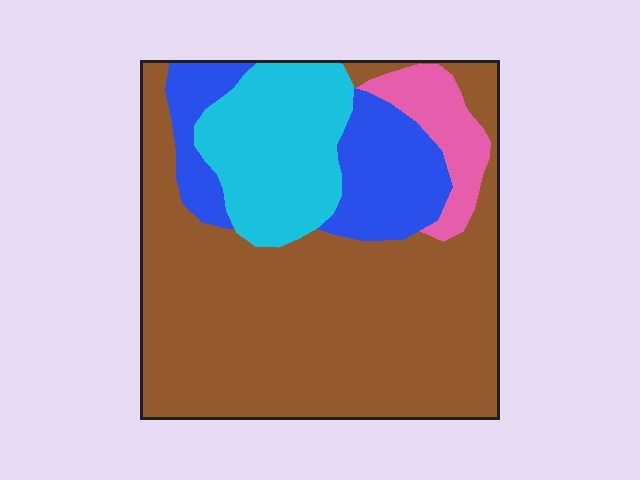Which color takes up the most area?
Brown, at roughly 60%.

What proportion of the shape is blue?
Blue takes up about one sixth (1/6) of the shape.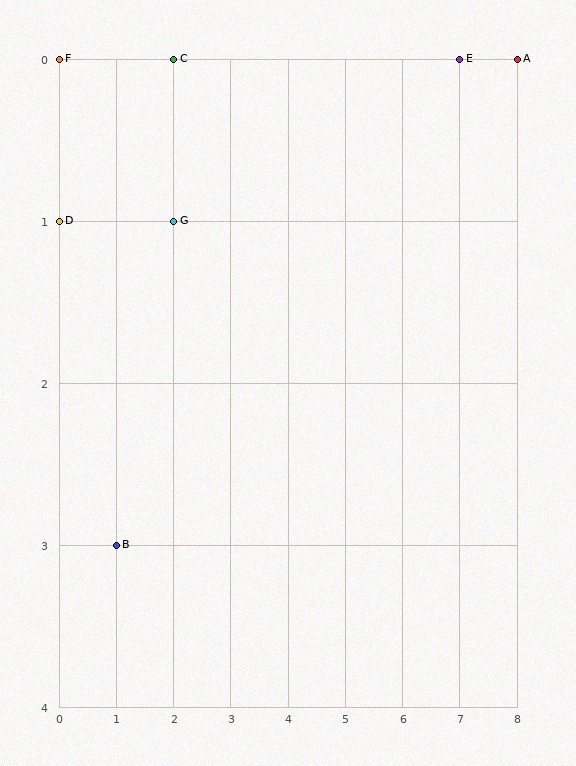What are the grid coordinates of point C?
Point C is at grid coordinates (2, 0).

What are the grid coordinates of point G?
Point G is at grid coordinates (2, 1).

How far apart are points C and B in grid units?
Points C and B are 1 column and 3 rows apart (about 3.2 grid units diagonally).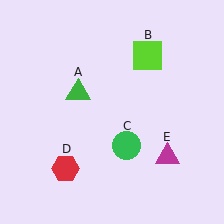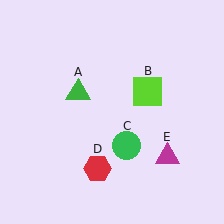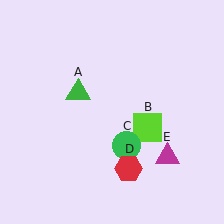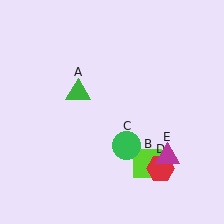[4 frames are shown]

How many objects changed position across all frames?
2 objects changed position: lime square (object B), red hexagon (object D).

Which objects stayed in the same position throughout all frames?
Green triangle (object A) and green circle (object C) and magenta triangle (object E) remained stationary.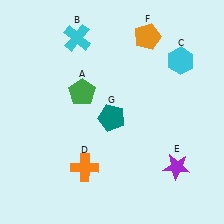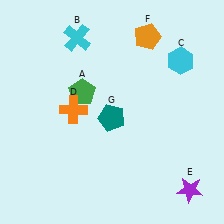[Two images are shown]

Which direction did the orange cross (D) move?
The orange cross (D) moved up.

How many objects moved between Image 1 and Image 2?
2 objects moved between the two images.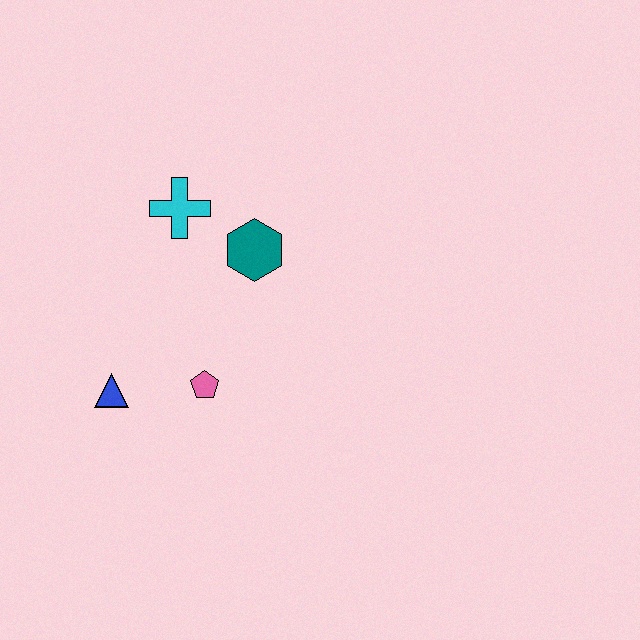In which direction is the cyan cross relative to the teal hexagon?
The cyan cross is to the left of the teal hexagon.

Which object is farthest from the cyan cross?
The blue triangle is farthest from the cyan cross.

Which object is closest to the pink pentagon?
The blue triangle is closest to the pink pentagon.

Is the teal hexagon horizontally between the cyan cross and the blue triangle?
No